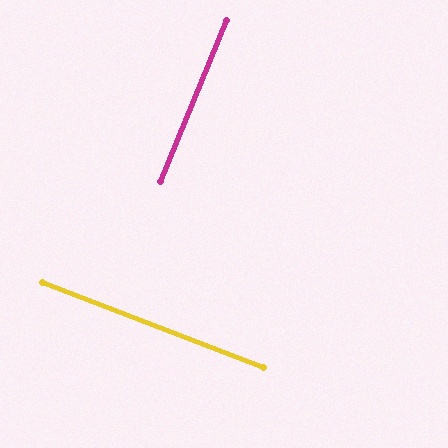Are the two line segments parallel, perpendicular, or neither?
Perpendicular — they meet at approximately 89°.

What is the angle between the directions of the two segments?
Approximately 89 degrees.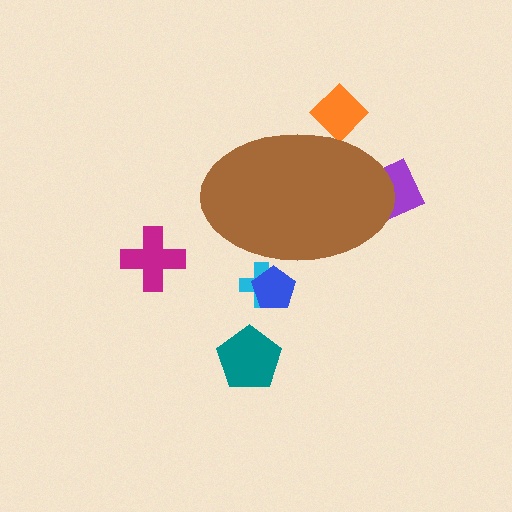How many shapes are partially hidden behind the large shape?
4 shapes are partially hidden.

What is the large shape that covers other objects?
A brown ellipse.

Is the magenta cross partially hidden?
No, the magenta cross is fully visible.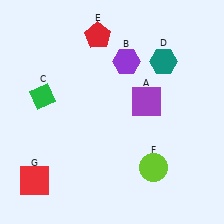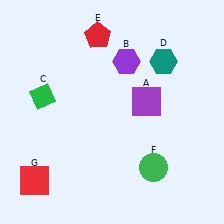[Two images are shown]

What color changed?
The circle (F) changed from lime in Image 1 to green in Image 2.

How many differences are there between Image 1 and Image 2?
There is 1 difference between the two images.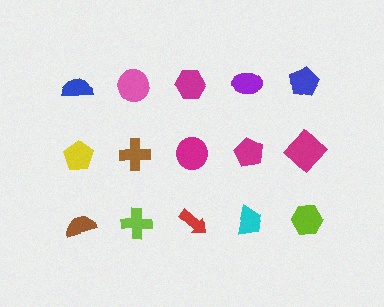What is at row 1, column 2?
A pink circle.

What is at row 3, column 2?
A lime cross.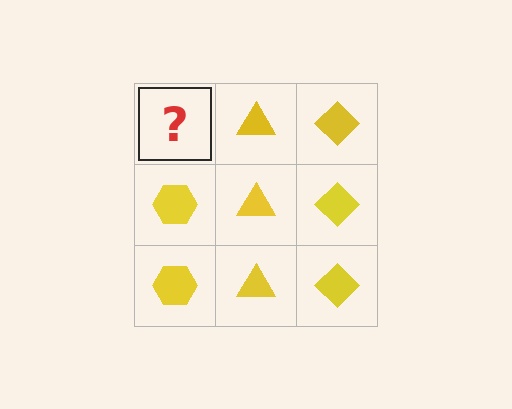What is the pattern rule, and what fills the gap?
The rule is that each column has a consistent shape. The gap should be filled with a yellow hexagon.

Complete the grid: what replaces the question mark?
The question mark should be replaced with a yellow hexagon.